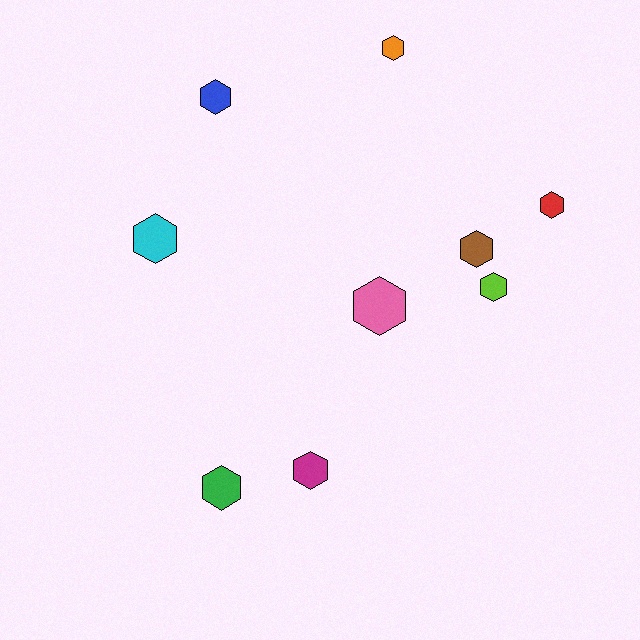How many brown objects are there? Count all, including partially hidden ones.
There is 1 brown object.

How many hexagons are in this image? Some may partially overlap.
There are 9 hexagons.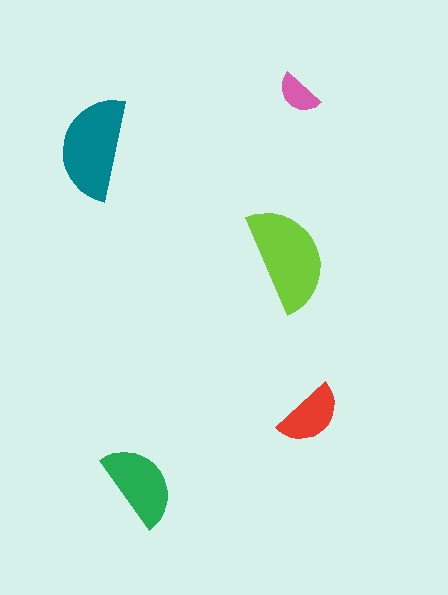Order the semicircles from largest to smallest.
the lime one, the teal one, the green one, the red one, the pink one.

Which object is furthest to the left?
The teal semicircle is leftmost.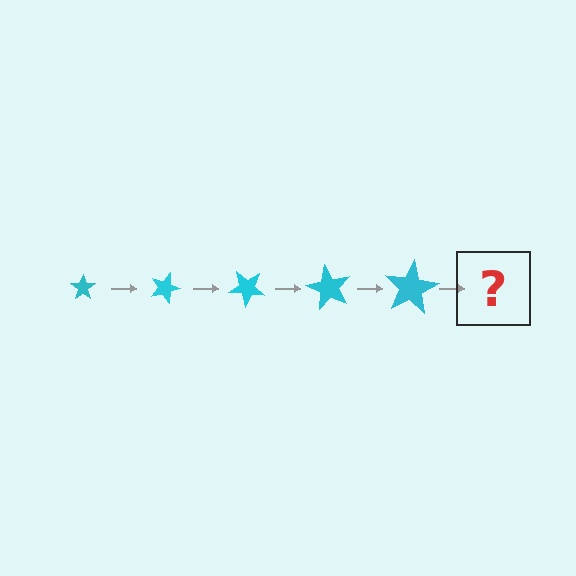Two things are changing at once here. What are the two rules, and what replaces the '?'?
The two rules are that the star grows larger each step and it rotates 20 degrees each step. The '?' should be a star, larger than the previous one and rotated 100 degrees from the start.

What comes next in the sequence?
The next element should be a star, larger than the previous one and rotated 100 degrees from the start.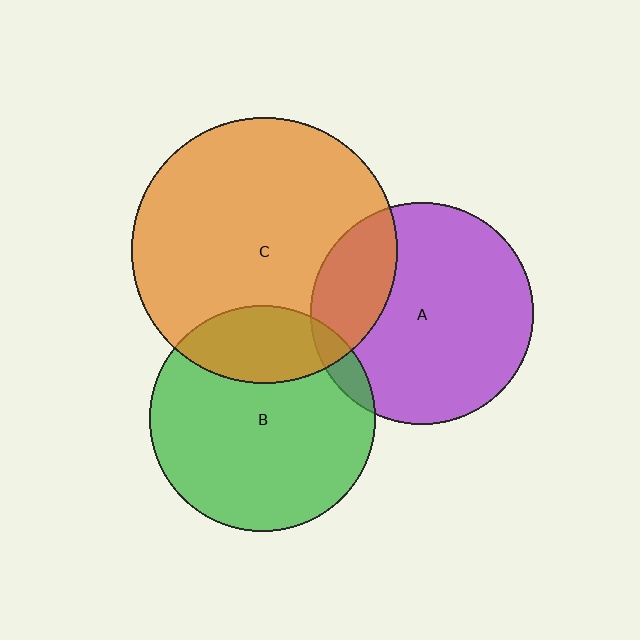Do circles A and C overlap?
Yes.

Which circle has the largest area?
Circle C (orange).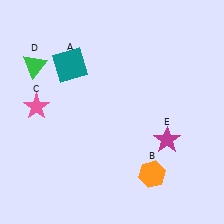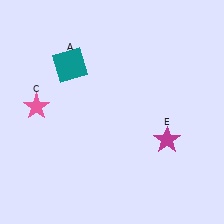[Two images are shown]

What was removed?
The orange hexagon (B), the green triangle (D) were removed in Image 2.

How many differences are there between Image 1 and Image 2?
There are 2 differences between the two images.